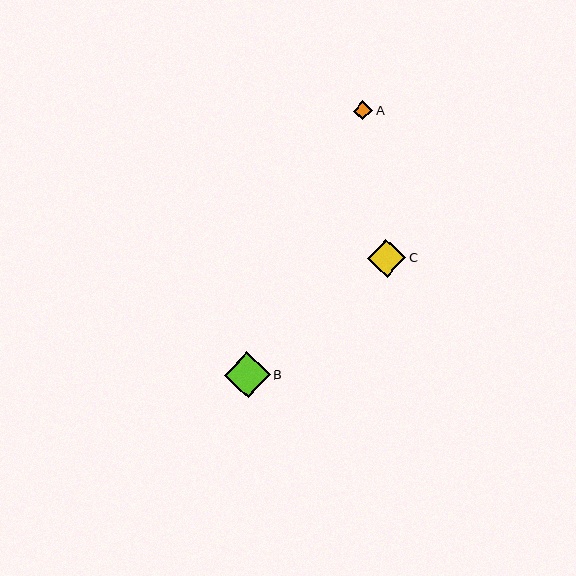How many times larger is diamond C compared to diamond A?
Diamond C is approximately 2.0 times the size of diamond A.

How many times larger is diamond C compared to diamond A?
Diamond C is approximately 2.0 times the size of diamond A.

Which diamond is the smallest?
Diamond A is the smallest with a size of approximately 19 pixels.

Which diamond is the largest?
Diamond B is the largest with a size of approximately 45 pixels.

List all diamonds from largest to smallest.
From largest to smallest: B, C, A.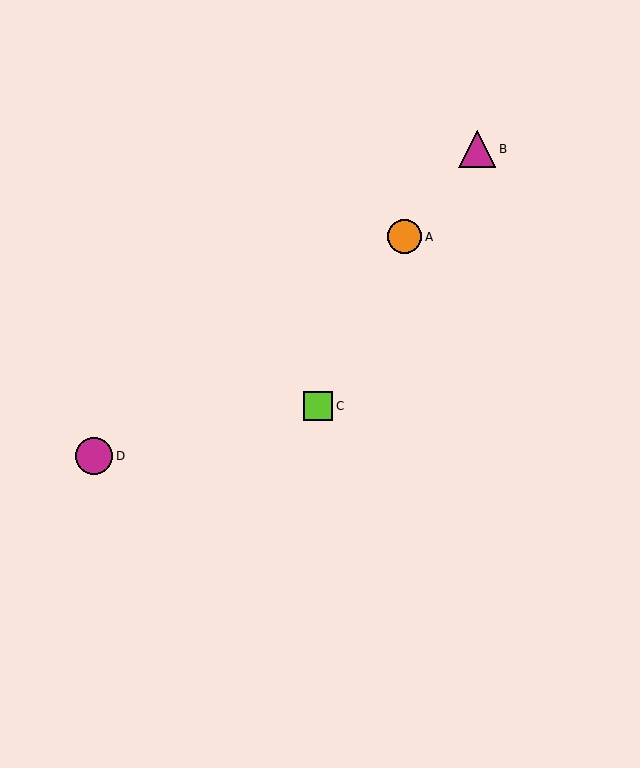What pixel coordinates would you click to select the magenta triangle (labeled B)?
Click at (477, 149) to select the magenta triangle B.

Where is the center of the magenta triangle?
The center of the magenta triangle is at (477, 149).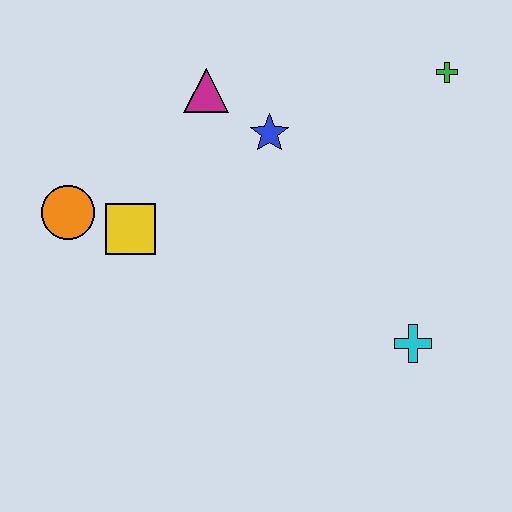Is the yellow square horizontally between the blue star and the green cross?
No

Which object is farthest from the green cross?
The orange circle is farthest from the green cross.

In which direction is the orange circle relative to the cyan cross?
The orange circle is to the left of the cyan cross.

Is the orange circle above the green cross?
No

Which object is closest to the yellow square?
The orange circle is closest to the yellow square.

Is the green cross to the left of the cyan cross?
No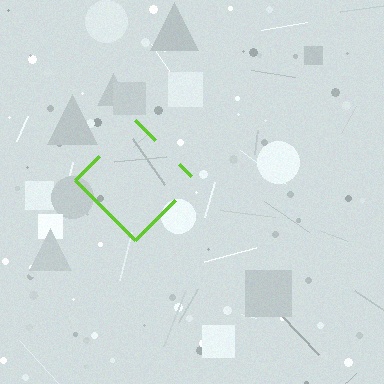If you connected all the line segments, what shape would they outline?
They would outline a diamond.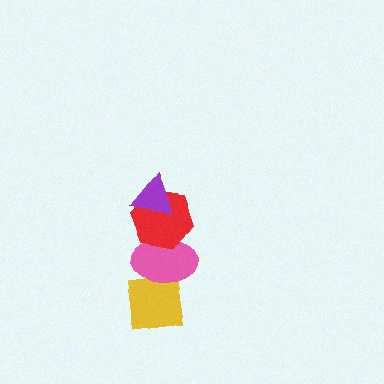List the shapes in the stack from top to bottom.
From top to bottom: the purple triangle, the red hexagon, the pink ellipse, the yellow square.